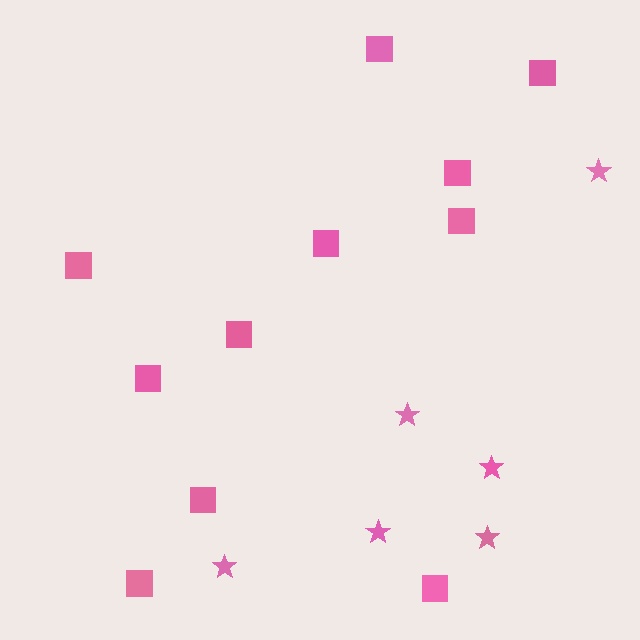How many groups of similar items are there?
There are 2 groups: one group of squares (11) and one group of stars (6).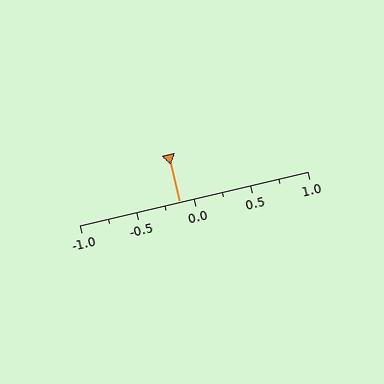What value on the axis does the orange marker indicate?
The marker indicates approximately -0.12.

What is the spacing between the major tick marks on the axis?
The major ticks are spaced 0.5 apart.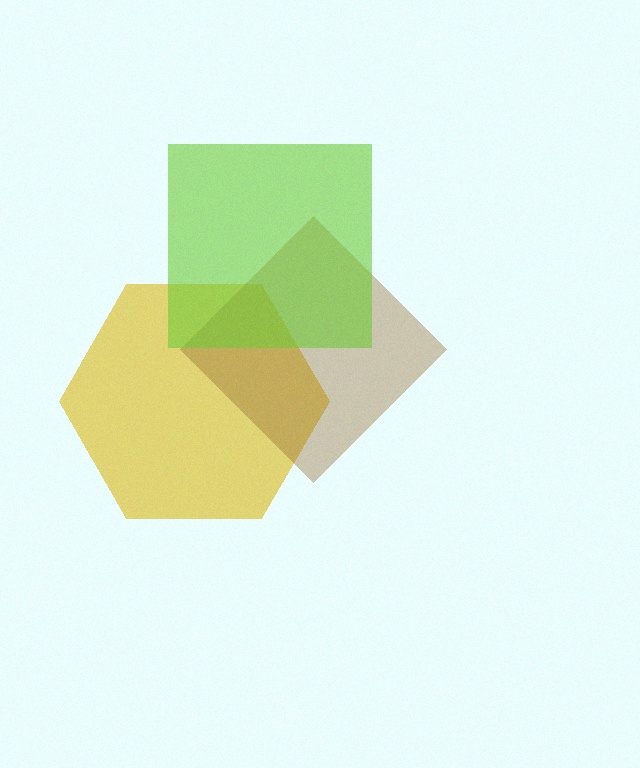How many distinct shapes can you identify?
There are 3 distinct shapes: a yellow hexagon, a brown diamond, a lime square.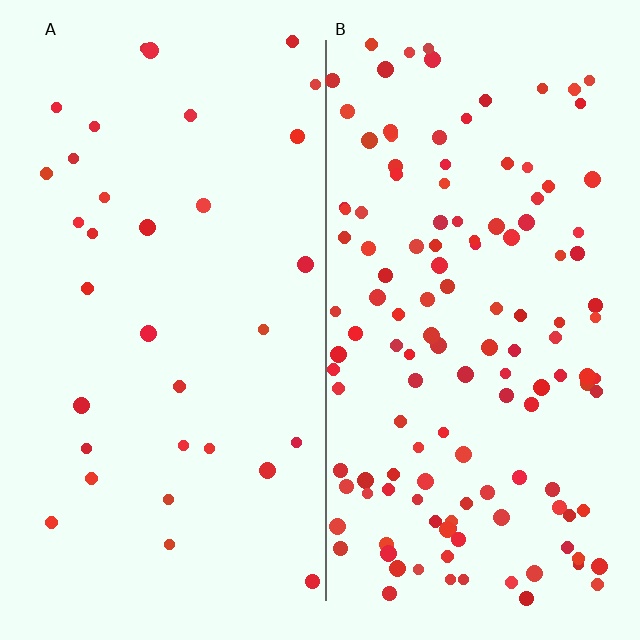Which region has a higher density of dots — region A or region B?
B (the right).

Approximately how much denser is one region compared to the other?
Approximately 4.0× — region B over region A.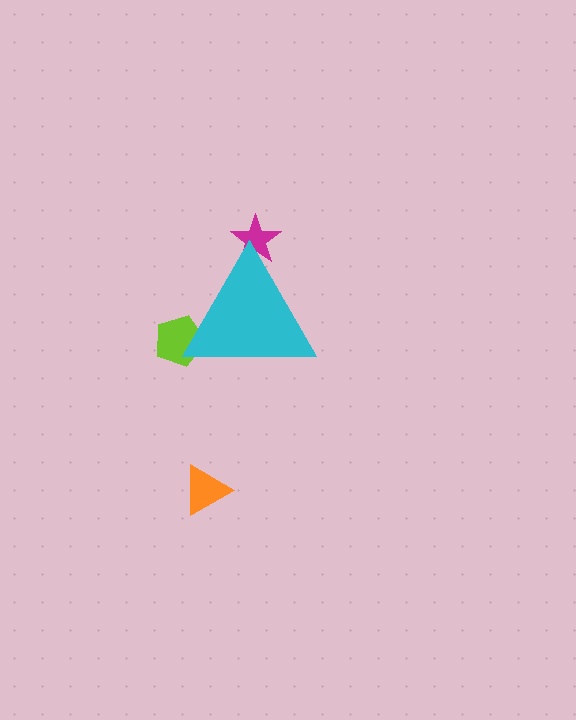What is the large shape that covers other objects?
A cyan triangle.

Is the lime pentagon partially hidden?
Yes, the lime pentagon is partially hidden behind the cyan triangle.